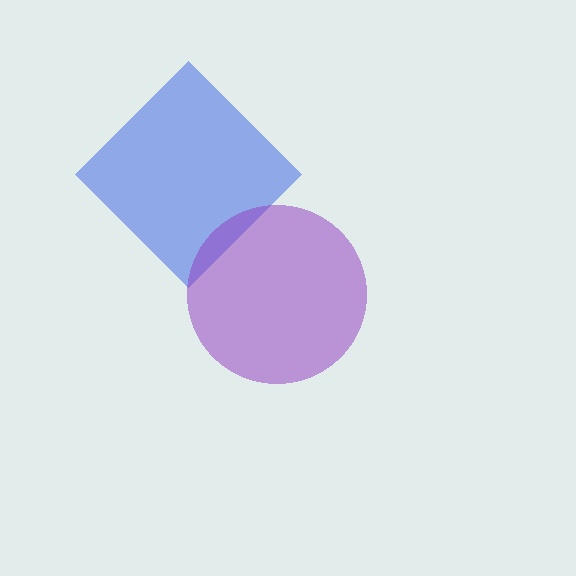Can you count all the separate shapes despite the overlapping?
Yes, there are 2 separate shapes.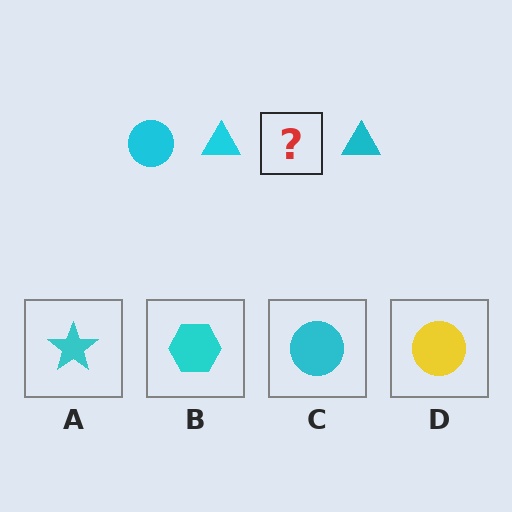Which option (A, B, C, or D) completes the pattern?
C.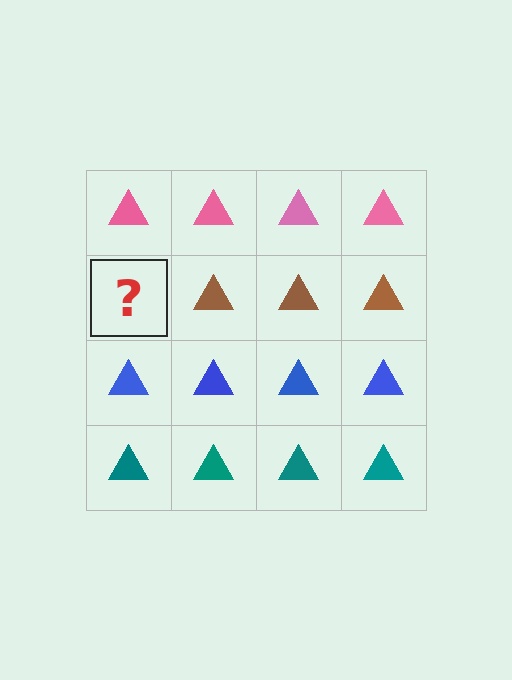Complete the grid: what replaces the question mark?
The question mark should be replaced with a brown triangle.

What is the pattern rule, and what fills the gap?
The rule is that each row has a consistent color. The gap should be filled with a brown triangle.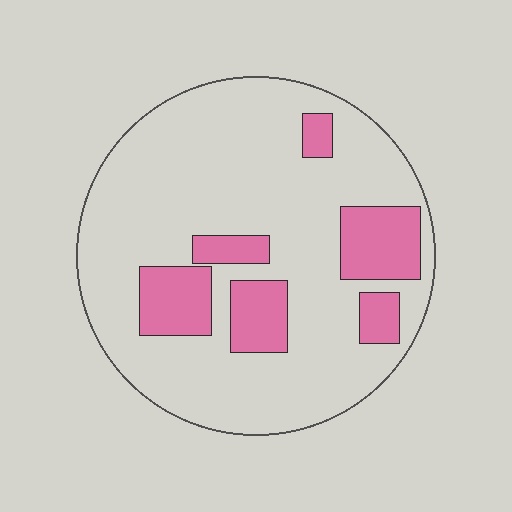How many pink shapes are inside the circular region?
6.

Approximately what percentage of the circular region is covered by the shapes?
Approximately 20%.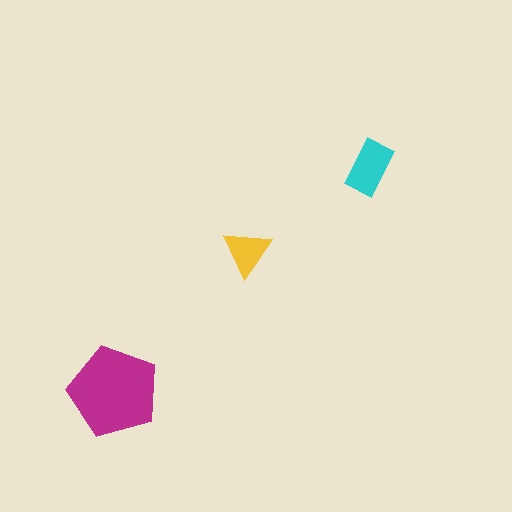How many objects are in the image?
There are 3 objects in the image.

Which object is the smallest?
The yellow triangle.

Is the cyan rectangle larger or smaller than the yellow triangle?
Larger.